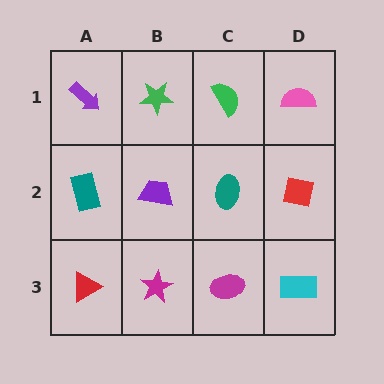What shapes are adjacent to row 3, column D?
A red square (row 2, column D), a magenta ellipse (row 3, column C).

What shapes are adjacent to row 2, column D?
A pink semicircle (row 1, column D), a cyan rectangle (row 3, column D), a teal ellipse (row 2, column C).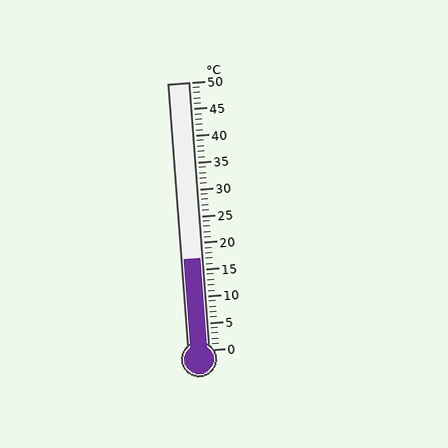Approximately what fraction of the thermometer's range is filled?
The thermometer is filled to approximately 35% of its range.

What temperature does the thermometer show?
The thermometer shows approximately 17°C.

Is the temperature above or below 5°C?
The temperature is above 5°C.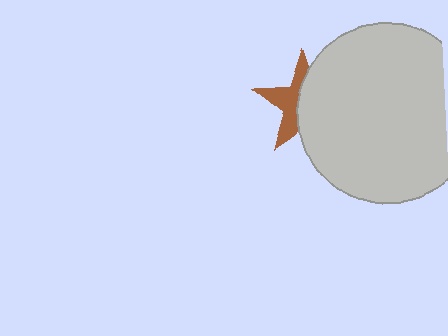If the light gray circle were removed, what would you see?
You would see the complete brown star.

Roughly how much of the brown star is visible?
A small part of it is visible (roughly 44%).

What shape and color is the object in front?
The object in front is a light gray circle.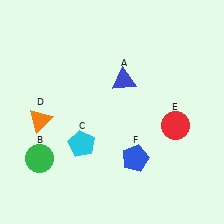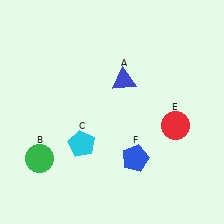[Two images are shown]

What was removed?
The orange triangle (D) was removed in Image 2.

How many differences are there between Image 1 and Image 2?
There is 1 difference between the two images.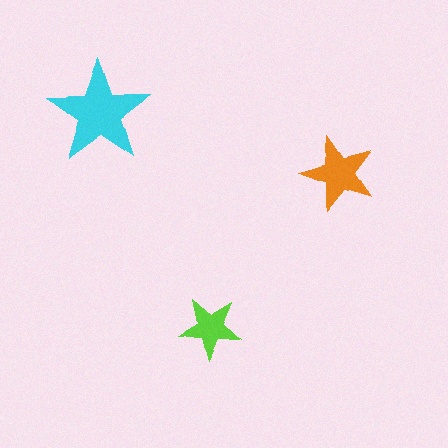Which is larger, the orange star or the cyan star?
The cyan one.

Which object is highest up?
The cyan star is topmost.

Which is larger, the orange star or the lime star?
The orange one.